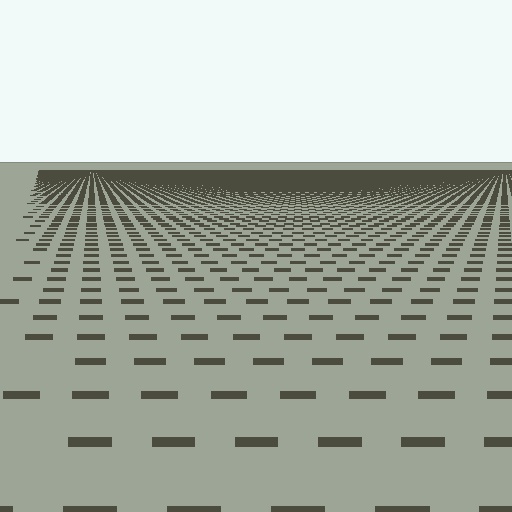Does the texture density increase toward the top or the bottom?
Density increases toward the top.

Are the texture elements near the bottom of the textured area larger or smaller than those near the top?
Larger. Near the bottom, elements are closer to the viewer and appear at a bigger on-screen size.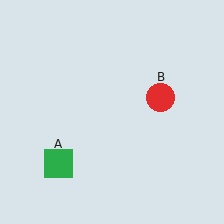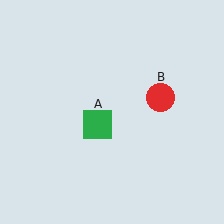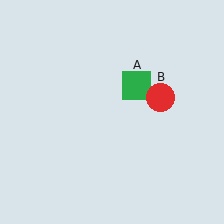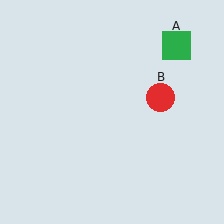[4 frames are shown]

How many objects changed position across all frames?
1 object changed position: green square (object A).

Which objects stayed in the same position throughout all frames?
Red circle (object B) remained stationary.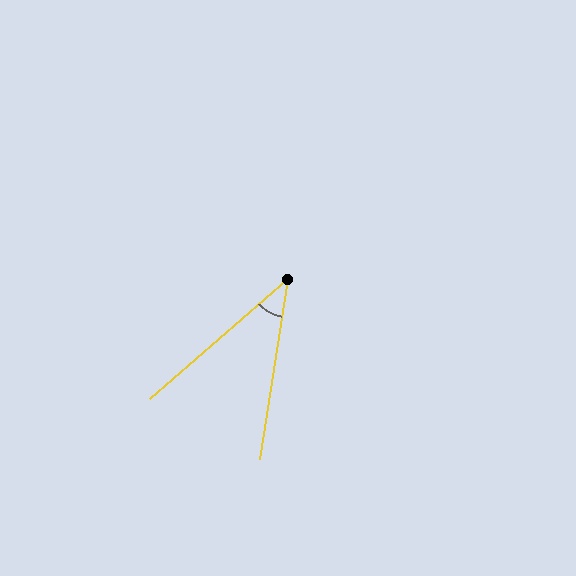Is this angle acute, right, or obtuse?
It is acute.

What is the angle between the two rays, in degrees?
Approximately 40 degrees.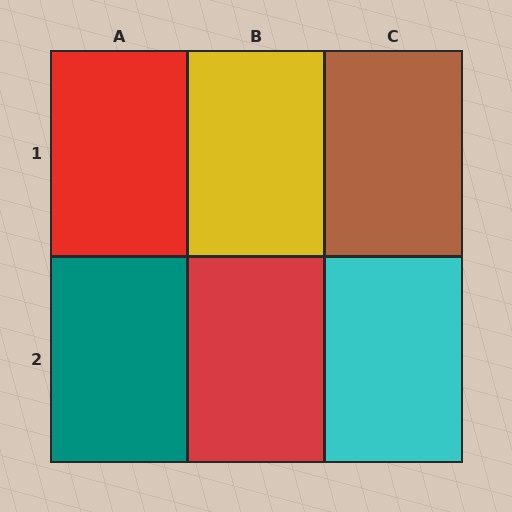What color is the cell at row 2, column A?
Teal.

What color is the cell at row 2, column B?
Red.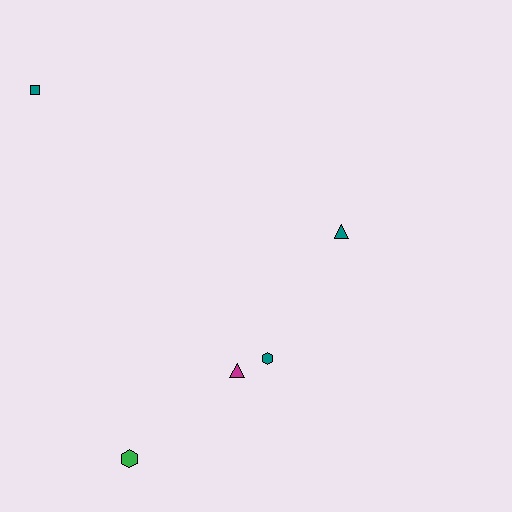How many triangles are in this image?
There are 2 triangles.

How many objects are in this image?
There are 5 objects.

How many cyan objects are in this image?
There are no cyan objects.